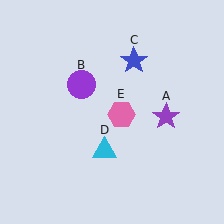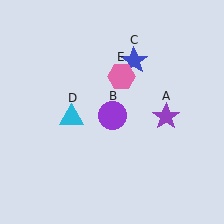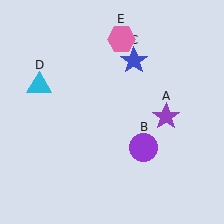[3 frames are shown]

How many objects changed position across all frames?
3 objects changed position: purple circle (object B), cyan triangle (object D), pink hexagon (object E).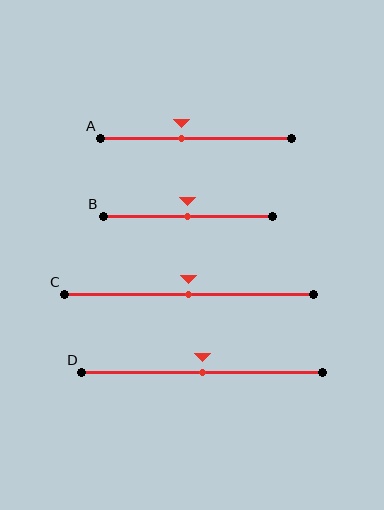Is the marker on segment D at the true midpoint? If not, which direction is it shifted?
Yes, the marker on segment D is at the true midpoint.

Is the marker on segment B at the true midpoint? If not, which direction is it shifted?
Yes, the marker on segment B is at the true midpoint.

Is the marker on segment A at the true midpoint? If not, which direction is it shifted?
No, the marker on segment A is shifted to the left by about 8% of the segment length.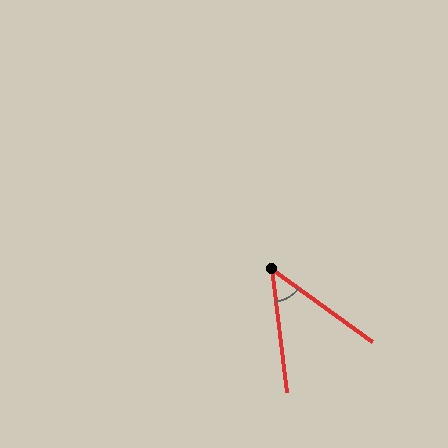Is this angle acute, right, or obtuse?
It is acute.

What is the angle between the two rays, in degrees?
Approximately 47 degrees.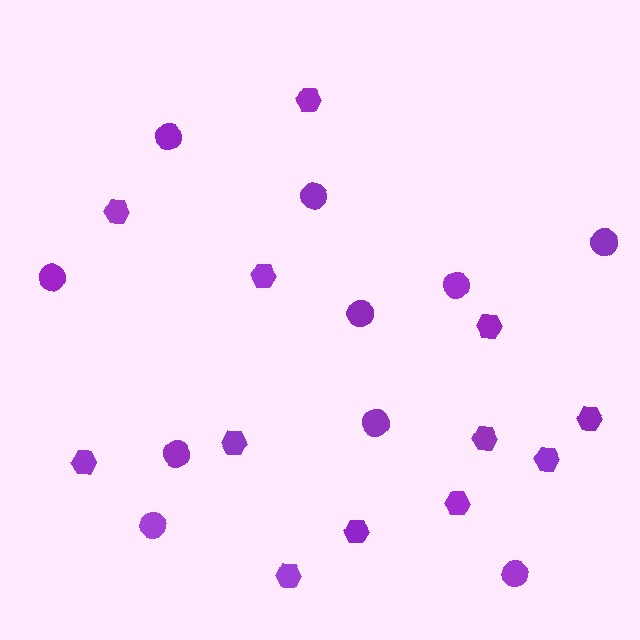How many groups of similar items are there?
There are 2 groups: one group of hexagons (12) and one group of circles (10).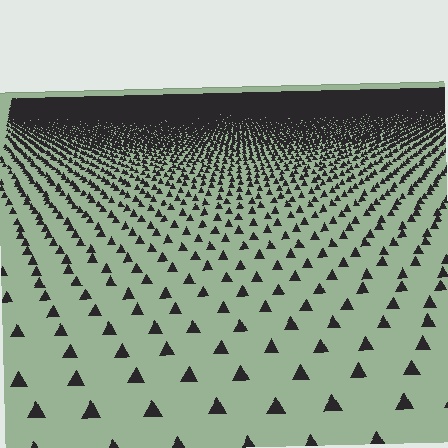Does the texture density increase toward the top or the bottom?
Density increases toward the top.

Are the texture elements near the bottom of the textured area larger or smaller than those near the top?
Larger. Near the bottom, elements are closer to the viewer and appear at a bigger on-screen size.